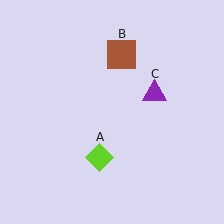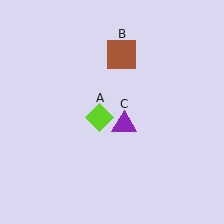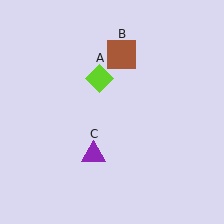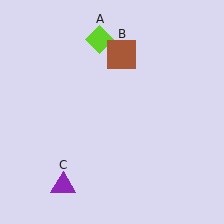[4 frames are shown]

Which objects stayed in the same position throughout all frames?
Brown square (object B) remained stationary.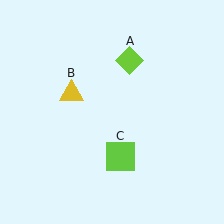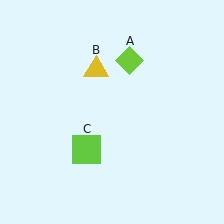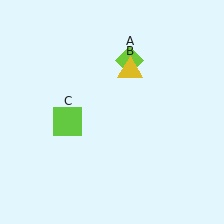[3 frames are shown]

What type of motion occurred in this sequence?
The yellow triangle (object B), lime square (object C) rotated clockwise around the center of the scene.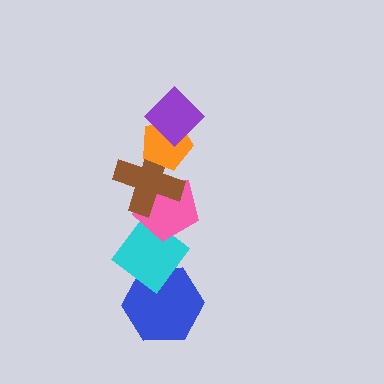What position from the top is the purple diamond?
The purple diamond is 1st from the top.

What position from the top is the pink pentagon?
The pink pentagon is 4th from the top.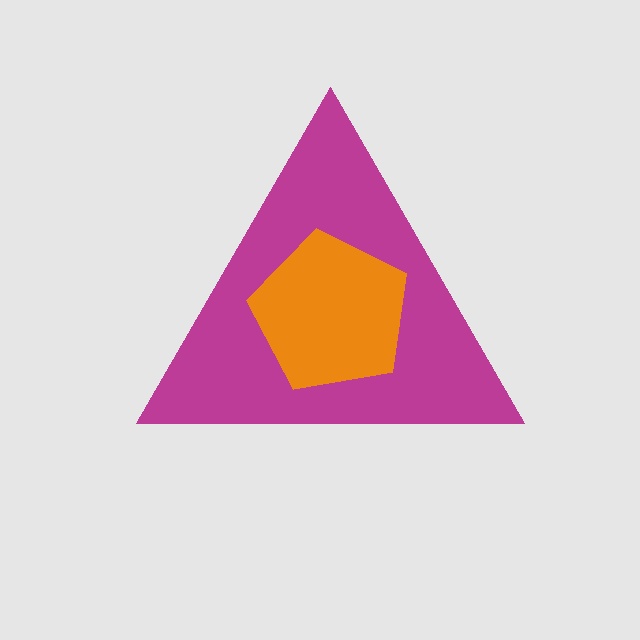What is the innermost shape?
The orange pentagon.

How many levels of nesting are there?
2.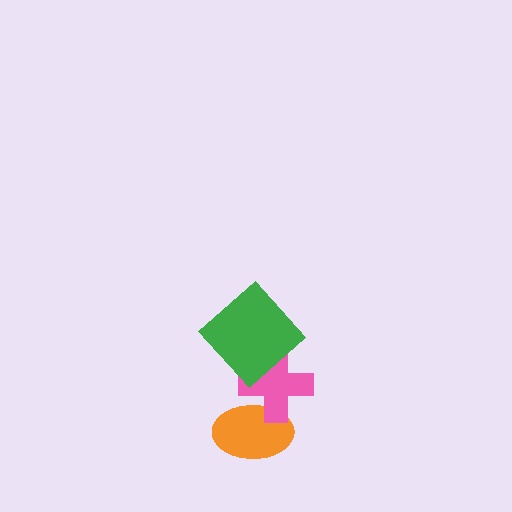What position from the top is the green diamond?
The green diamond is 1st from the top.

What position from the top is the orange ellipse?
The orange ellipse is 3rd from the top.